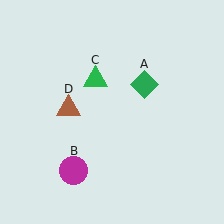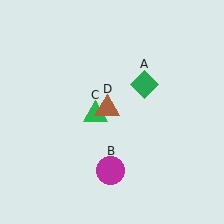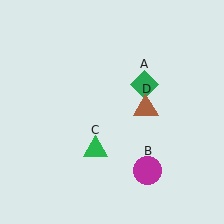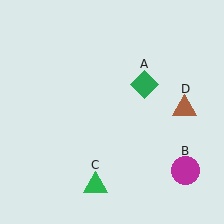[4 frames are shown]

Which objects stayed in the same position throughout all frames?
Green diamond (object A) remained stationary.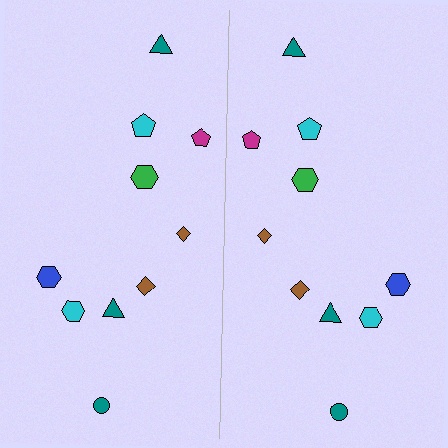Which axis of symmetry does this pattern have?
The pattern has a vertical axis of symmetry running through the center of the image.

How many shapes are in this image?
There are 20 shapes in this image.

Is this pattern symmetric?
Yes, this pattern has bilateral (reflection) symmetry.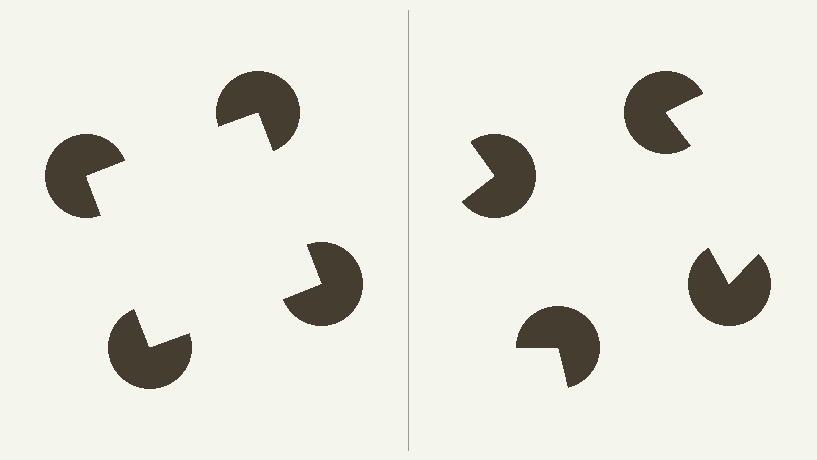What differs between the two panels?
The pac-man discs are positioned identically on both sides; only the wedge orientations differ. On the left they align to a square; on the right they are misaligned.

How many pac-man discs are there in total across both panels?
8 — 4 on each side.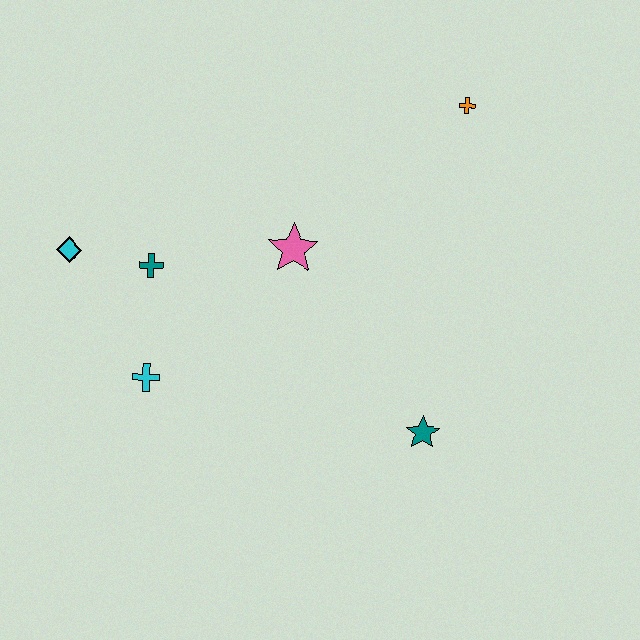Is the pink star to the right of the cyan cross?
Yes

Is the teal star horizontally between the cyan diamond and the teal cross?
No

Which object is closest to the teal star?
The pink star is closest to the teal star.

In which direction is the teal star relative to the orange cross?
The teal star is below the orange cross.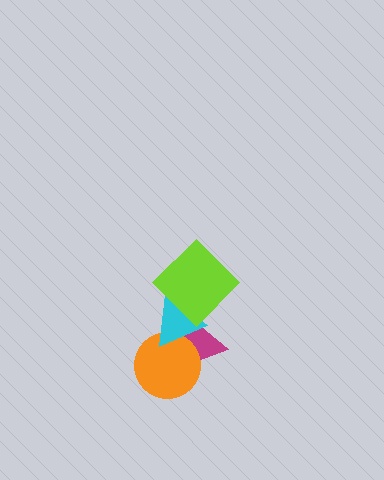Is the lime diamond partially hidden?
No, no other shape covers it.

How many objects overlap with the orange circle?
2 objects overlap with the orange circle.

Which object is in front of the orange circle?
The cyan triangle is in front of the orange circle.